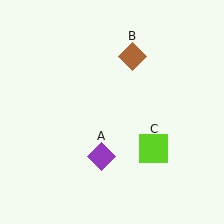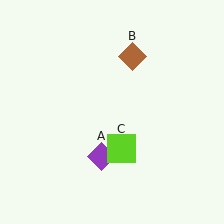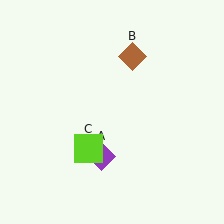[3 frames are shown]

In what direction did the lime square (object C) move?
The lime square (object C) moved left.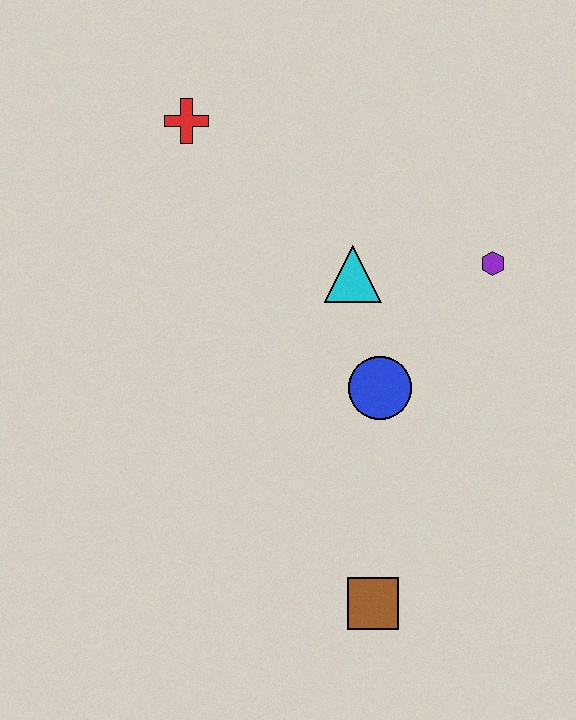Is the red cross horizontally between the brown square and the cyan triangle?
No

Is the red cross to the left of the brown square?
Yes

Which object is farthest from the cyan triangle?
The brown square is farthest from the cyan triangle.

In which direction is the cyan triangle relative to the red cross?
The cyan triangle is to the right of the red cross.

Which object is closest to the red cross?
The cyan triangle is closest to the red cross.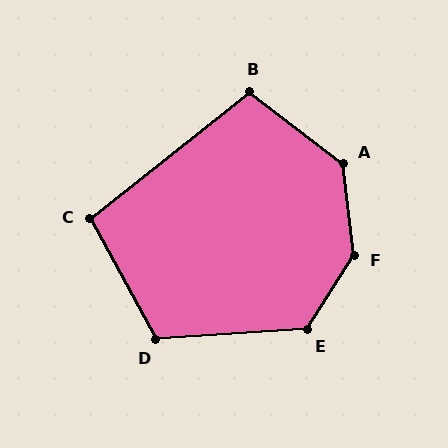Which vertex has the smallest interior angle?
C, at approximately 100 degrees.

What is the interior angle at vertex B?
Approximately 105 degrees (obtuse).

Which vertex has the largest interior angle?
F, at approximately 141 degrees.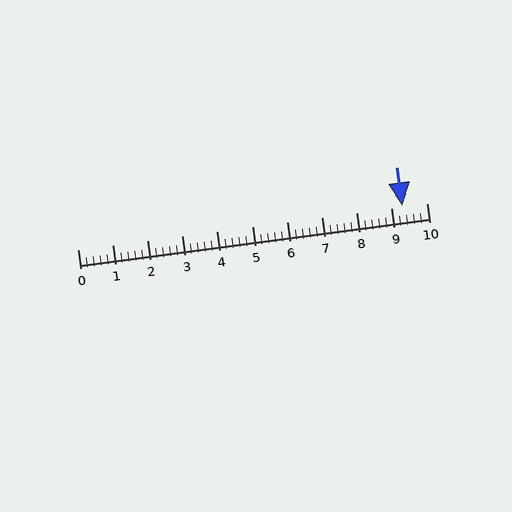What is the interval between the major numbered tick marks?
The major tick marks are spaced 1 units apart.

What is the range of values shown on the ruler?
The ruler shows values from 0 to 10.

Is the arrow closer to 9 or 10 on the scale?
The arrow is closer to 9.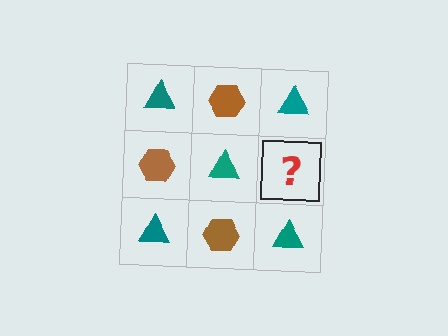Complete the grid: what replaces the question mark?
The question mark should be replaced with a brown hexagon.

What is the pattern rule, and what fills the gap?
The rule is that it alternates teal triangle and brown hexagon in a checkerboard pattern. The gap should be filled with a brown hexagon.